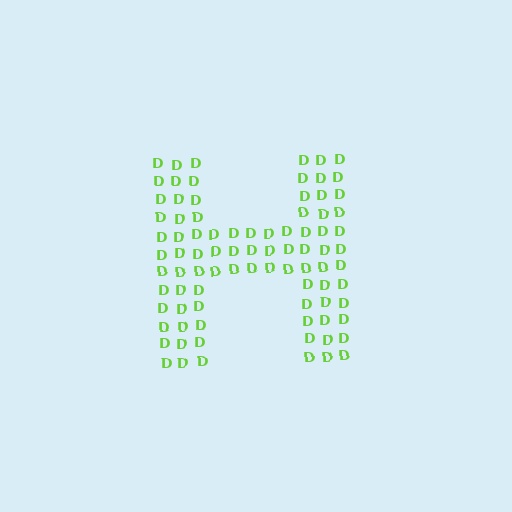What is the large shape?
The large shape is the letter H.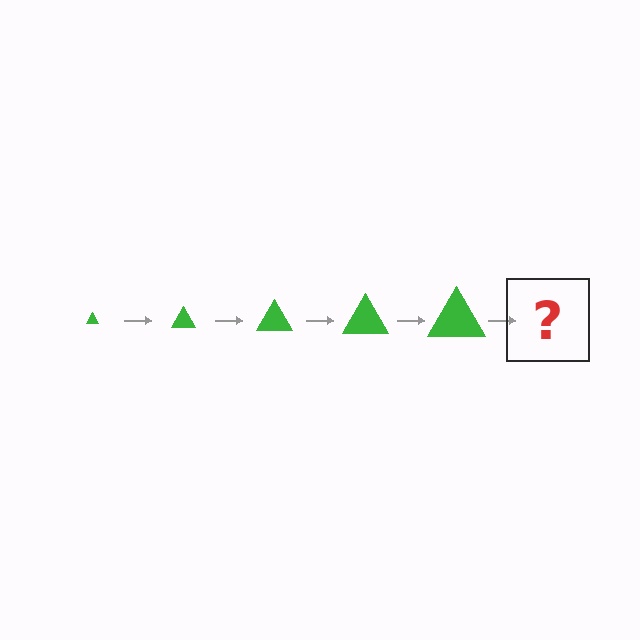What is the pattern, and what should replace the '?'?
The pattern is that the triangle gets progressively larger each step. The '?' should be a green triangle, larger than the previous one.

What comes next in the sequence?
The next element should be a green triangle, larger than the previous one.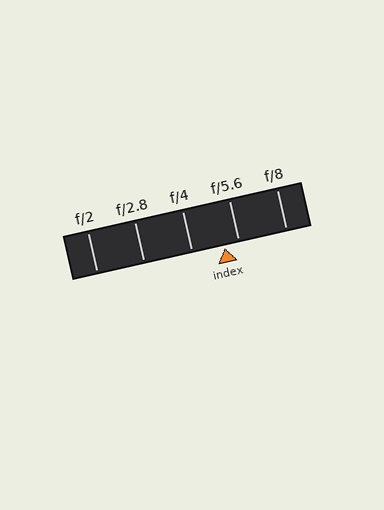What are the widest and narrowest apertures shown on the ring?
The widest aperture shown is f/2 and the narrowest is f/8.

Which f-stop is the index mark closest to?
The index mark is closest to f/5.6.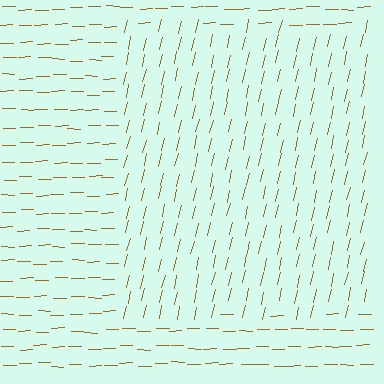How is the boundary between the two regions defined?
The boundary is defined purely by a change in line orientation (approximately 76 degrees difference). All lines are the same color and thickness.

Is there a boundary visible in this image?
Yes, there is a texture boundary formed by a change in line orientation.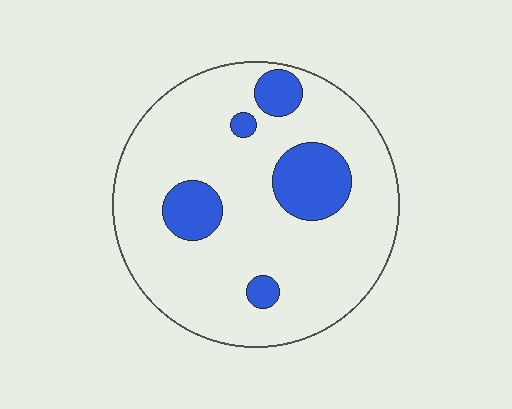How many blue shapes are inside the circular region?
5.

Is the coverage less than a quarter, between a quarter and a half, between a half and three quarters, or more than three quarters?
Less than a quarter.